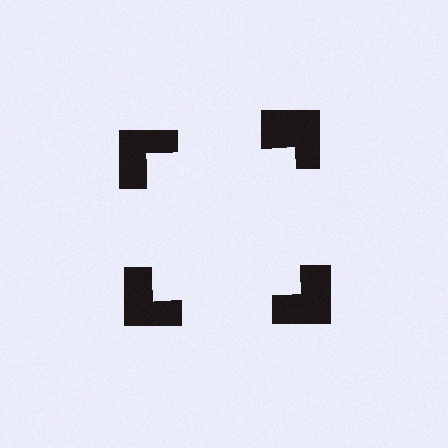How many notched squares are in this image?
There are 4 — one at each vertex of the illusory square.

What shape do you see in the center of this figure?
An illusory square — its edges are inferred from the aligned wedge cuts in the notched squares, not physically drawn.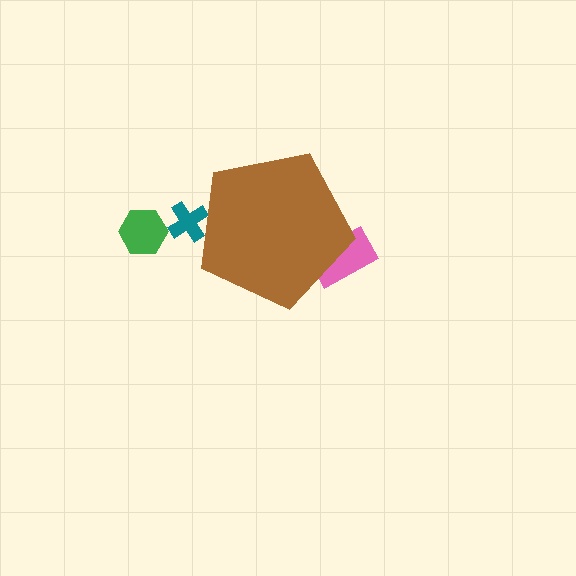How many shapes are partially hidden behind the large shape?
2 shapes are partially hidden.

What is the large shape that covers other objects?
A brown pentagon.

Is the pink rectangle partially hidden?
Yes, the pink rectangle is partially hidden behind the brown pentagon.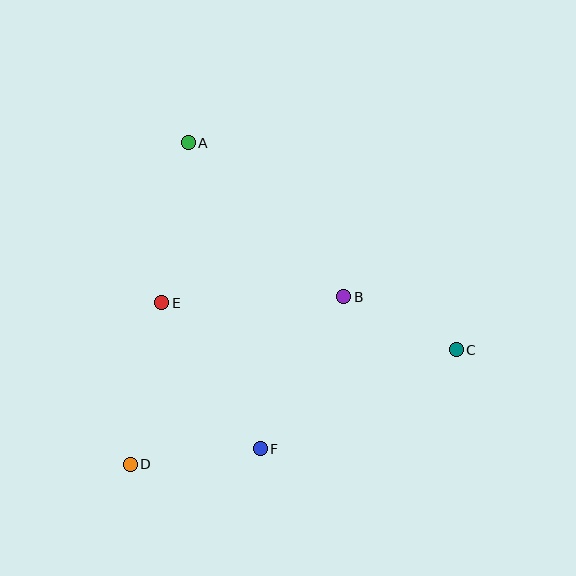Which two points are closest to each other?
Points B and C are closest to each other.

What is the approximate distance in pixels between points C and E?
The distance between C and E is approximately 298 pixels.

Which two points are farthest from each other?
Points C and D are farthest from each other.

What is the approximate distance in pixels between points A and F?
The distance between A and F is approximately 314 pixels.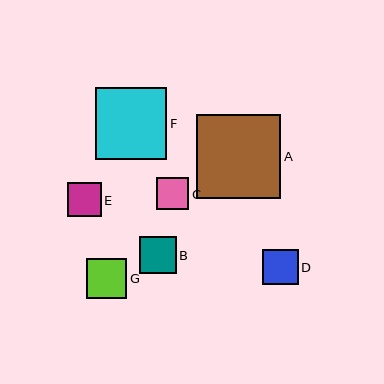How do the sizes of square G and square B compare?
Square G and square B are approximately the same size.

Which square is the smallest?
Square C is the smallest with a size of approximately 32 pixels.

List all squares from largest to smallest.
From largest to smallest: A, F, G, B, D, E, C.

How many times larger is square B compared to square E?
Square B is approximately 1.1 times the size of square E.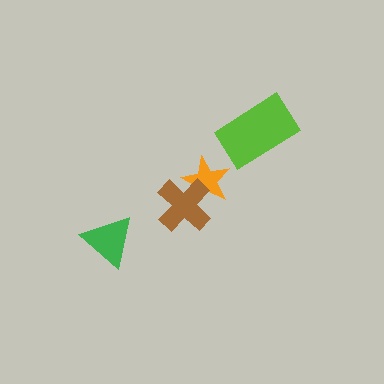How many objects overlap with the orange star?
1 object overlaps with the orange star.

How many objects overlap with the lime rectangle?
0 objects overlap with the lime rectangle.